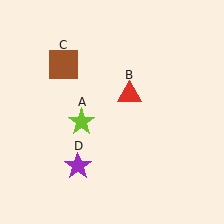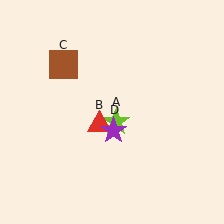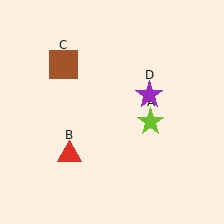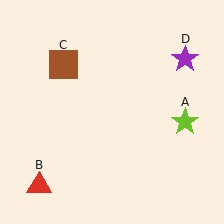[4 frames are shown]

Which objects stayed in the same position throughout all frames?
Brown square (object C) remained stationary.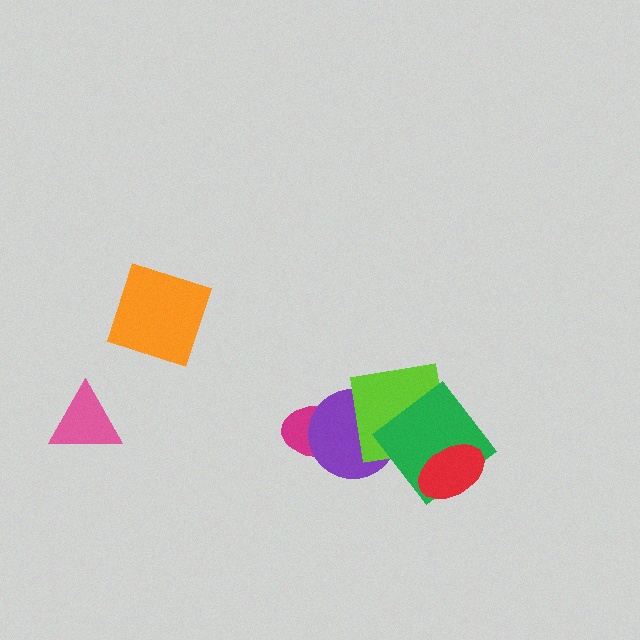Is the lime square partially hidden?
Yes, it is partially covered by another shape.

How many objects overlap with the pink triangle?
0 objects overlap with the pink triangle.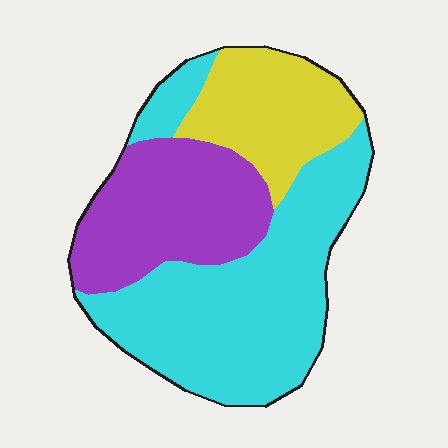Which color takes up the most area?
Cyan, at roughly 50%.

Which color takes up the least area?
Yellow, at roughly 20%.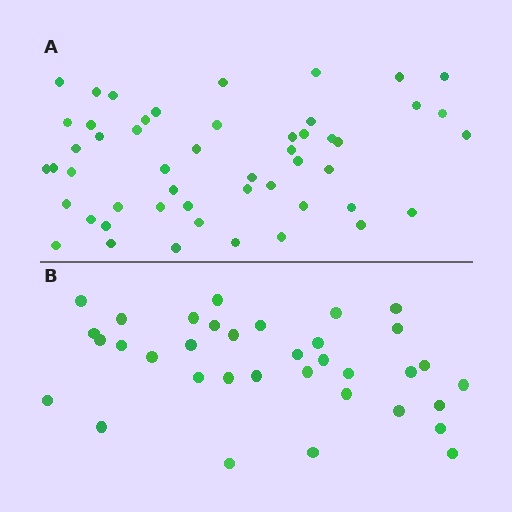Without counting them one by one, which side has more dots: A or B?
Region A (the top region) has more dots.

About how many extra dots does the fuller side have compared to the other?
Region A has approximately 15 more dots than region B.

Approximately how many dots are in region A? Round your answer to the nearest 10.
About 50 dots. (The exact count is 51, which rounds to 50.)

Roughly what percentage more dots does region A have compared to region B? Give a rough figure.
About 45% more.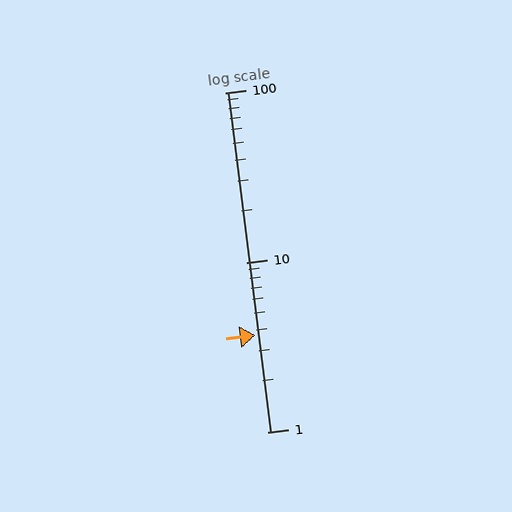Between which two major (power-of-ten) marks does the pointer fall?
The pointer is between 1 and 10.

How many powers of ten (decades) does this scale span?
The scale spans 2 decades, from 1 to 100.